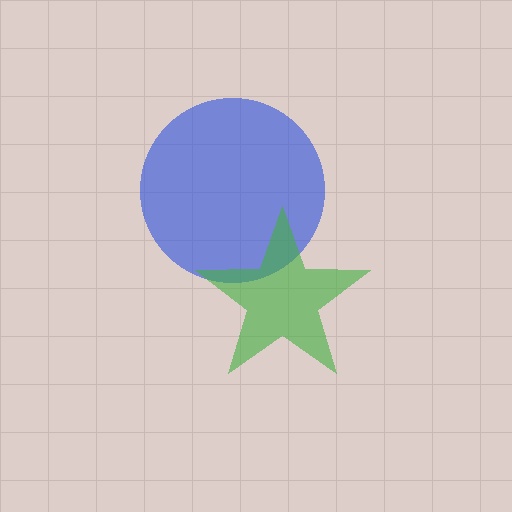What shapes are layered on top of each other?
The layered shapes are: a blue circle, a green star.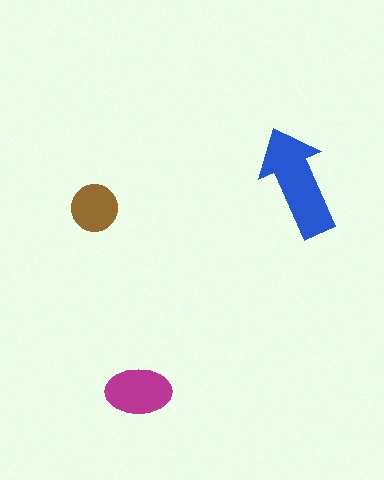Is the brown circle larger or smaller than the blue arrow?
Smaller.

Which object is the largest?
The blue arrow.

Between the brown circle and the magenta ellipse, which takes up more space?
The magenta ellipse.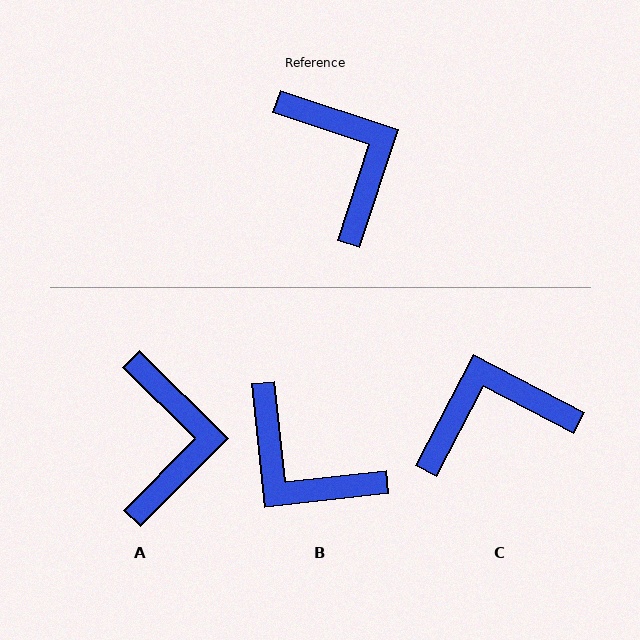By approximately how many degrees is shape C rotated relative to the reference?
Approximately 81 degrees counter-clockwise.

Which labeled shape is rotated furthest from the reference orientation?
B, about 156 degrees away.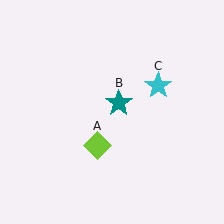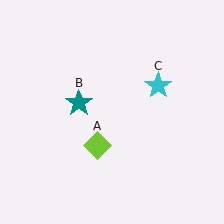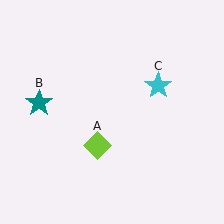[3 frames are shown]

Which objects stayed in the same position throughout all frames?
Lime diamond (object A) and cyan star (object C) remained stationary.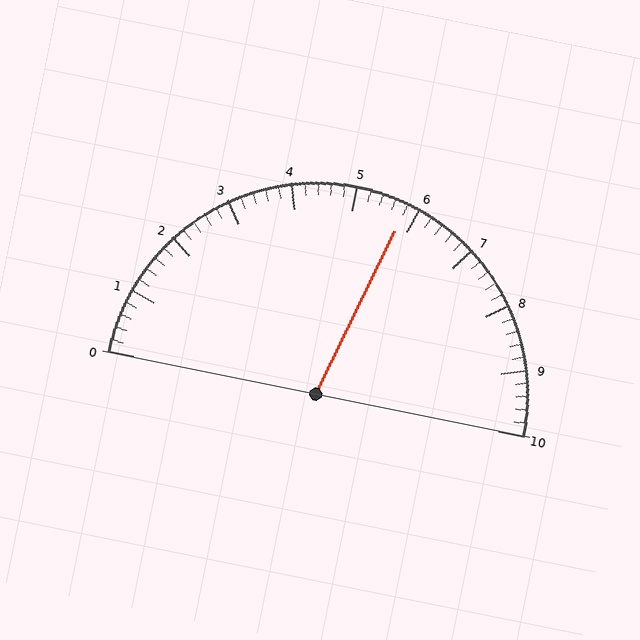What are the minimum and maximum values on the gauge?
The gauge ranges from 0 to 10.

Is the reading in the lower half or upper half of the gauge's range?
The reading is in the upper half of the range (0 to 10).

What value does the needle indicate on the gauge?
The needle indicates approximately 5.8.